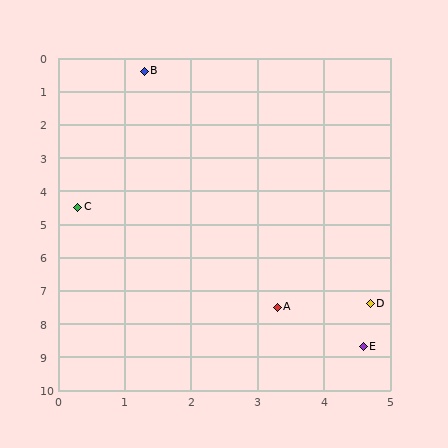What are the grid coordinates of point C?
Point C is at approximately (0.3, 4.5).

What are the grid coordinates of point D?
Point D is at approximately (4.7, 7.4).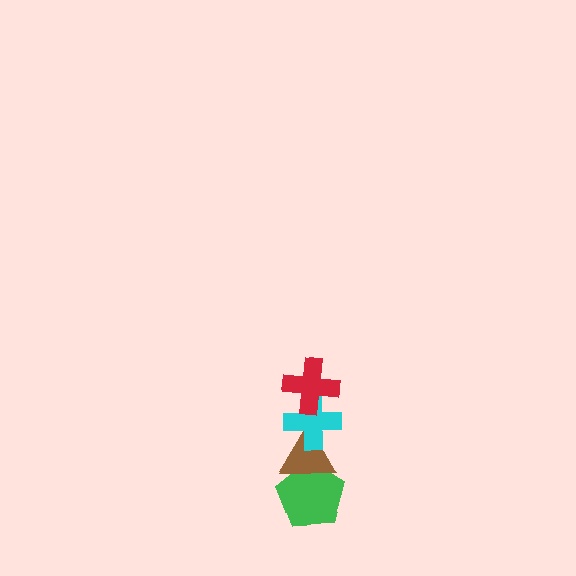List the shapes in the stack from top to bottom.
From top to bottom: the red cross, the cyan cross, the brown triangle, the green pentagon.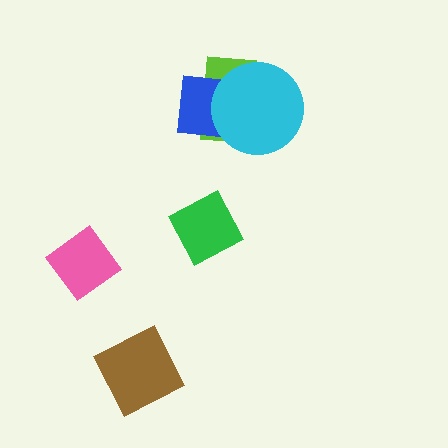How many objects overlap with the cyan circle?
2 objects overlap with the cyan circle.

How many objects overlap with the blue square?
2 objects overlap with the blue square.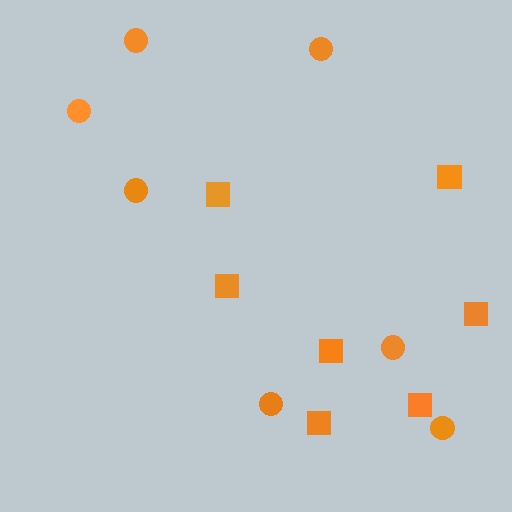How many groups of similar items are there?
There are 2 groups: one group of circles (7) and one group of squares (7).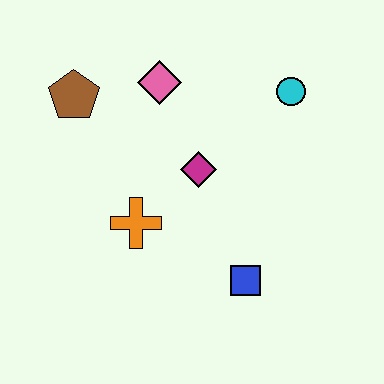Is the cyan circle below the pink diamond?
Yes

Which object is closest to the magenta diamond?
The orange cross is closest to the magenta diamond.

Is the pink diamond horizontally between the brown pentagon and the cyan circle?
Yes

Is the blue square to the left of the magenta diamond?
No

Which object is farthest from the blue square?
The brown pentagon is farthest from the blue square.